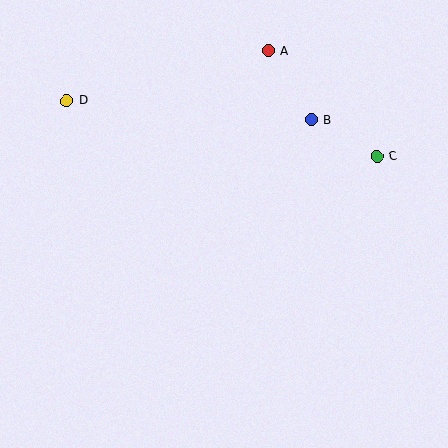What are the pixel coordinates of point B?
Point B is at (311, 120).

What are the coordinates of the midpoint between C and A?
The midpoint between C and A is at (323, 103).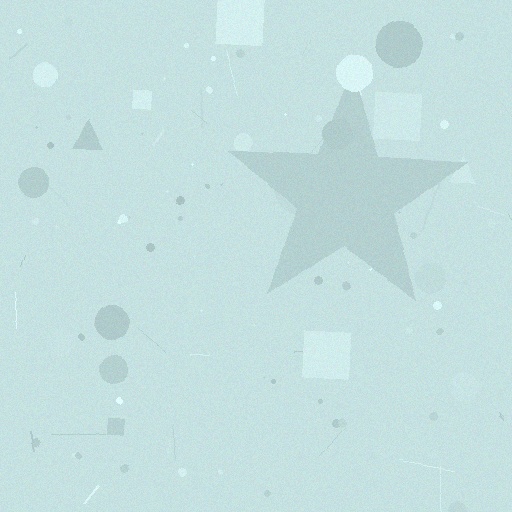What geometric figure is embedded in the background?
A star is embedded in the background.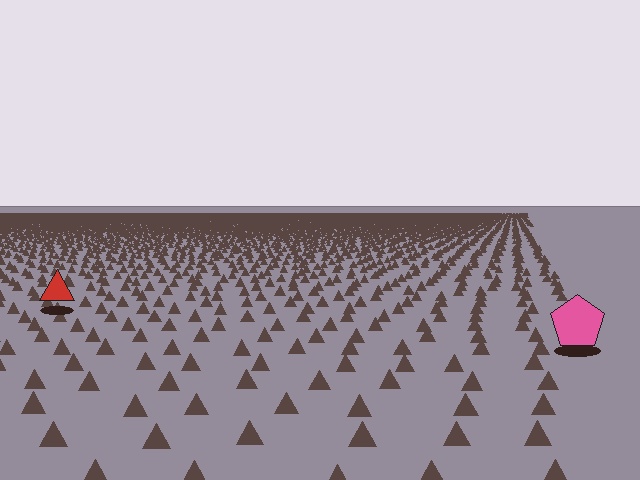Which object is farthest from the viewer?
The red triangle is farthest from the viewer. It appears smaller and the ground texture around it is denser.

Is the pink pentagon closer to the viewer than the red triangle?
Yes. The pink pentagon is closer — you can tell from the texture gradient: the ground texture is coarser near it.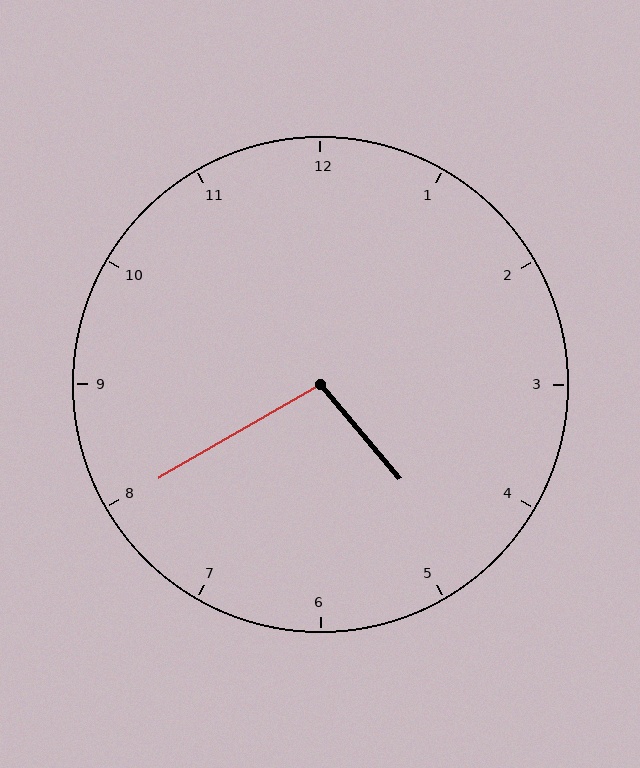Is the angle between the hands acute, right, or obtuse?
It is obtuse.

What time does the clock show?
4:40.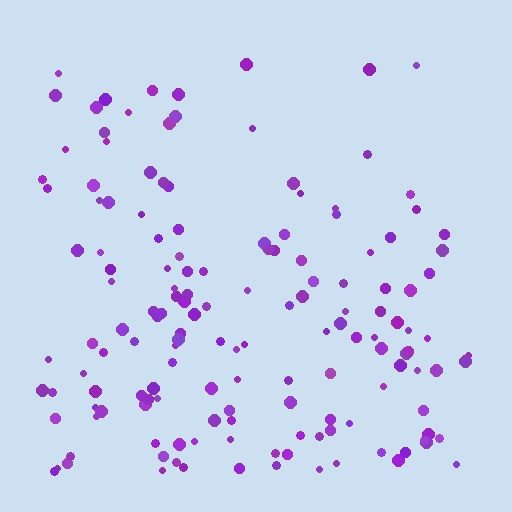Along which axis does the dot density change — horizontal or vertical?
Vertical.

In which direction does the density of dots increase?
From top to bottom, with the bottom side densest.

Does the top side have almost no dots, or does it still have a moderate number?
Still a moderate number, just noticeably fewer than the bottom.